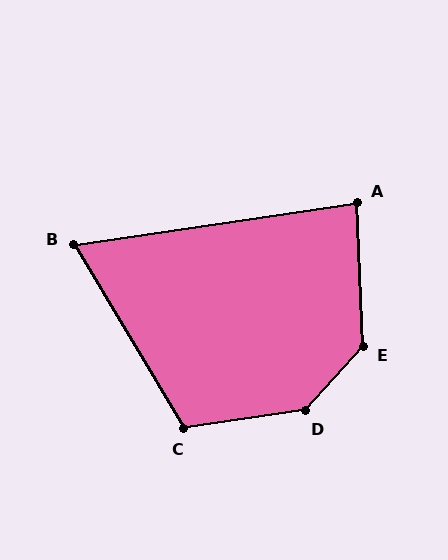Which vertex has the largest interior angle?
D, at approximately 140 degrees.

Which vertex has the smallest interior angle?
B, at approximately 68 degrees.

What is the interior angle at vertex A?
Approximately 84 degrees (acute).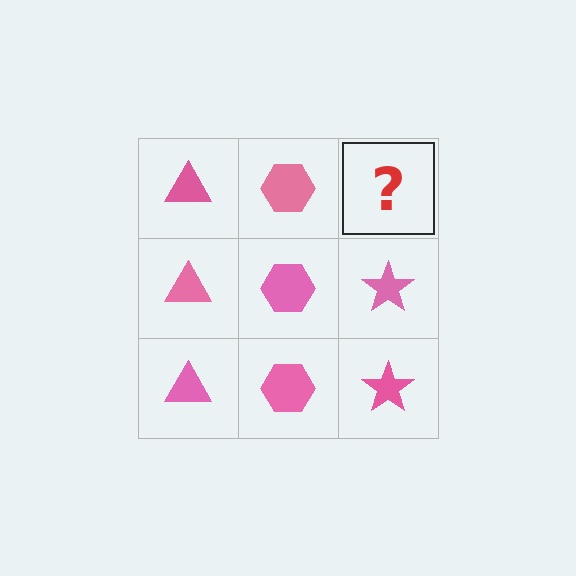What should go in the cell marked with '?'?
The missing cell should contain a pink star.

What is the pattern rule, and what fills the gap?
The rule is that each column has a consistent shape. The gap should be filled with a pink star.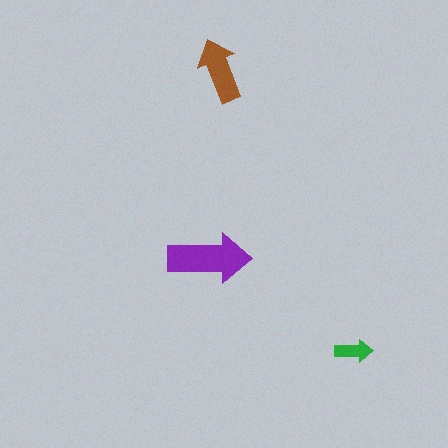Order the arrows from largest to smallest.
the purple one, the brown one, the green one.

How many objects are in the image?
There are 3 objects in the image.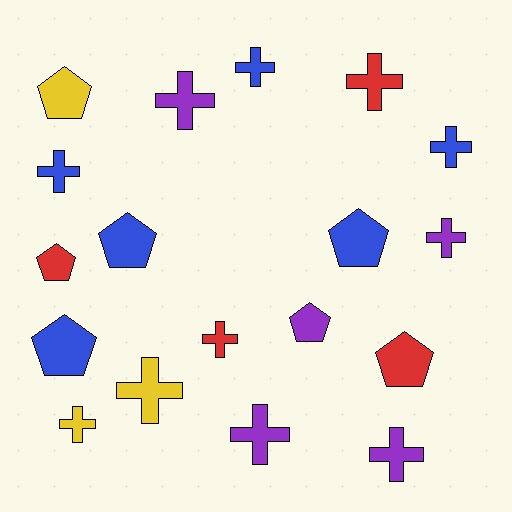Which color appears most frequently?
Blue, with 6 objects.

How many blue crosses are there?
There are 3 blue crosses.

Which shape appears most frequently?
Cross, with 11 objects.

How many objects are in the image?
There are 18 objects.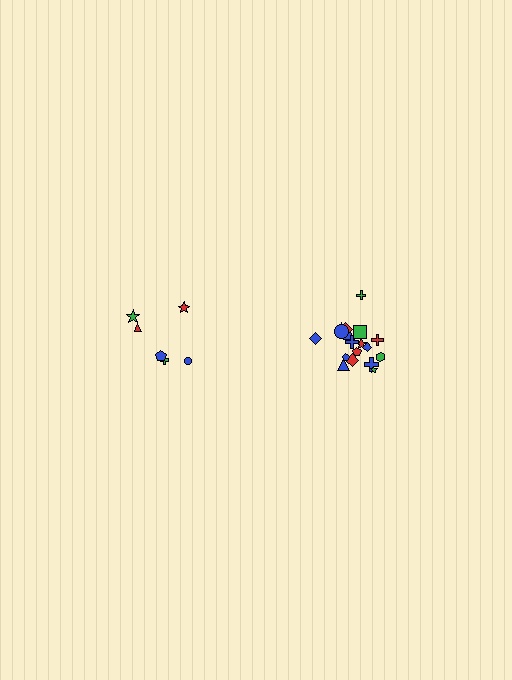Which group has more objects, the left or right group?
The right group.